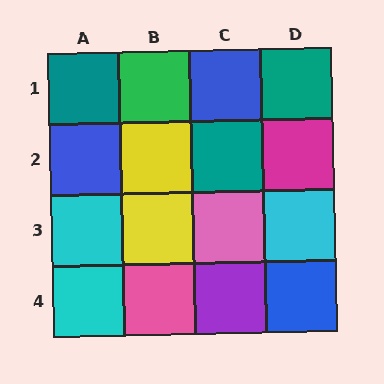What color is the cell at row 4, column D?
Blue.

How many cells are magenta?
1 cell is magenta.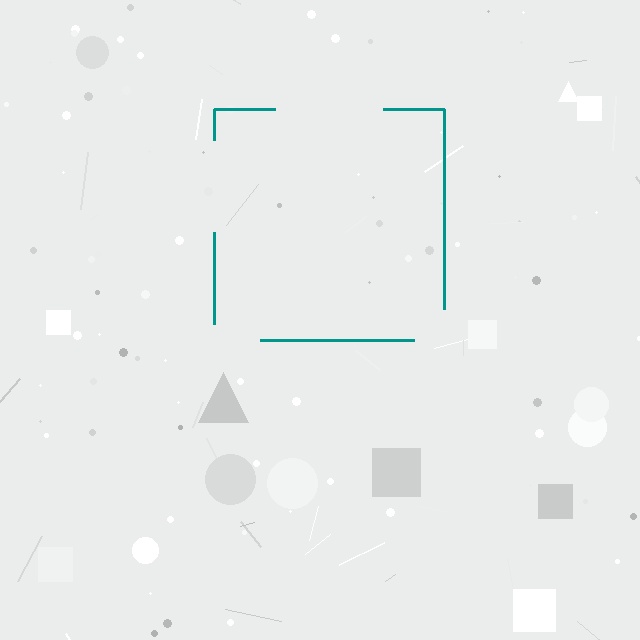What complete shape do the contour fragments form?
The contour fragments form a square.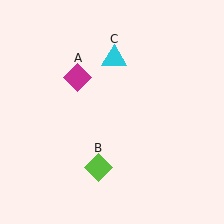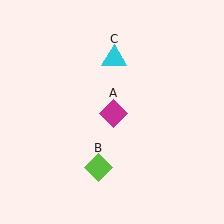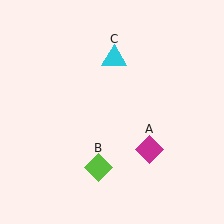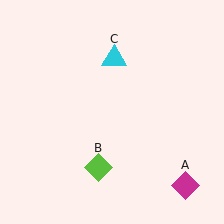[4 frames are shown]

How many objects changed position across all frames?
1 object changed position: magenta diamond (object A).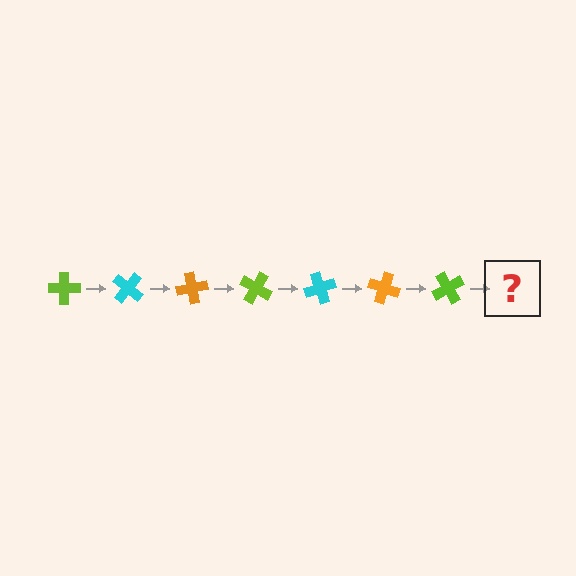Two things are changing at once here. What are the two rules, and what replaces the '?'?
The two rules are that it rotates 40 degrees each step and the color cycles through lime, cyan, and orange. The '?' should be a cyan cross, rotated 280 degrees from the start.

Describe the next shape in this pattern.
It should be a cyan cross, rotated 280 degrees from the start.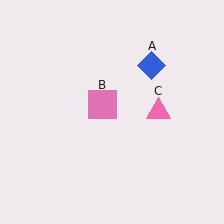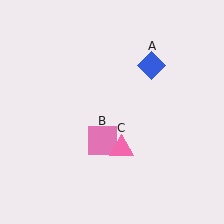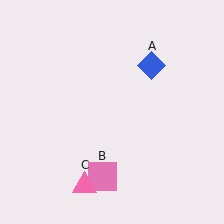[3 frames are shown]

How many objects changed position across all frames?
2 objects changed position: pink square (object B), pink triangle (object C).